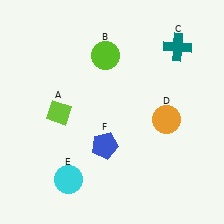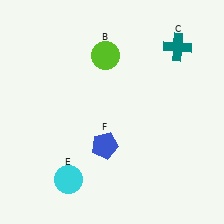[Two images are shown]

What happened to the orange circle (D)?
The orange circle (D) was removed in Image 2. It was in the bottom-right area of Image 1.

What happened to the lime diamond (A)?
The lime diamond (A) was removed in Image 2. It was in the bottom-left area of Image 1.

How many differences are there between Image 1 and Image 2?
There are 2 differences between the two images.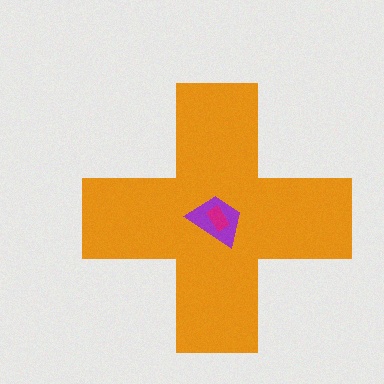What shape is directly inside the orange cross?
The purple trapezoid.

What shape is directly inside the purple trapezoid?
The magenta rectangle.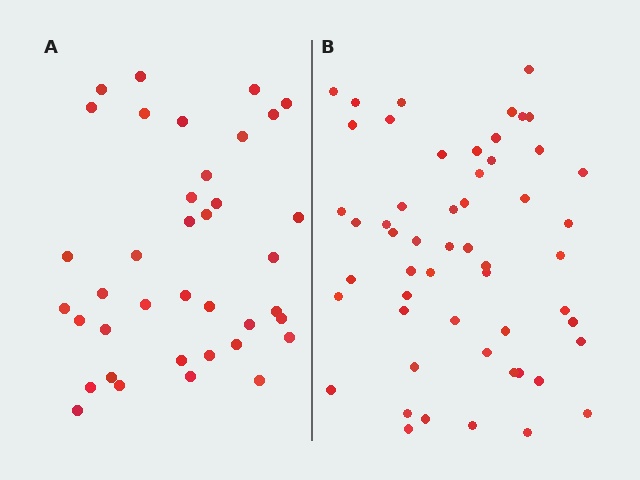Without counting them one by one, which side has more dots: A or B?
Region B (the right region) has more dots.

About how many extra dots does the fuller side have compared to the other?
Region B has approximately 15 more dots than region A.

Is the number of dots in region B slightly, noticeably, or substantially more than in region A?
Region B has noticeably more, but not dramatically so. The ratio is roughly 1.4 to 1.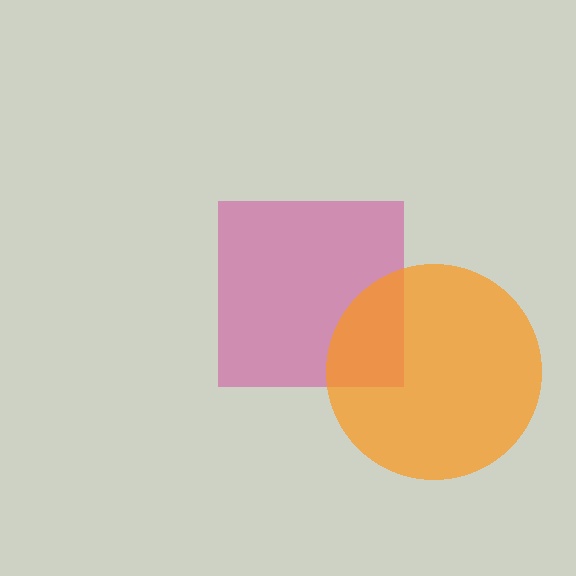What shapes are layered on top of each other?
The layered shapes are: a magenta square, an orange circle.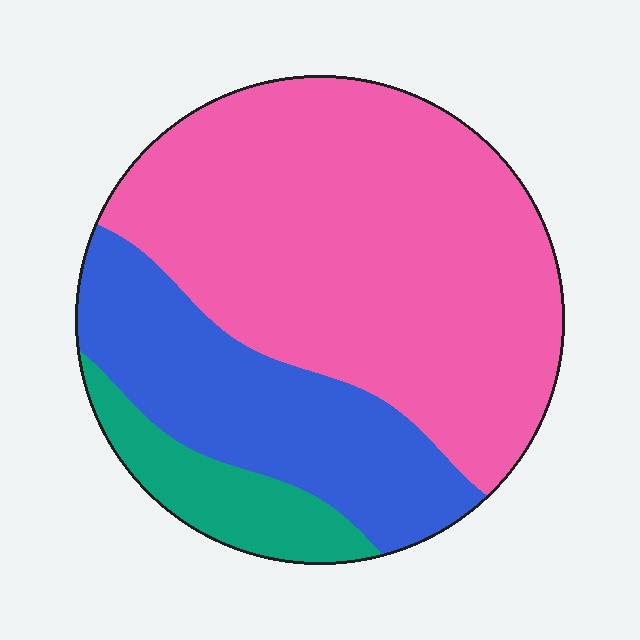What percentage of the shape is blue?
Blue takes up about one quarter (1/4) of the shape.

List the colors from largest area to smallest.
From largest to smallest: pink, blue, teal.